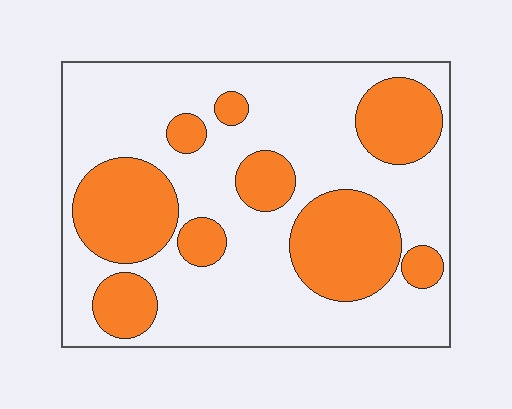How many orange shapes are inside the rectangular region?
9.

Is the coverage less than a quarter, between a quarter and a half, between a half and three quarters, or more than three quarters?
Between a quarter and a half.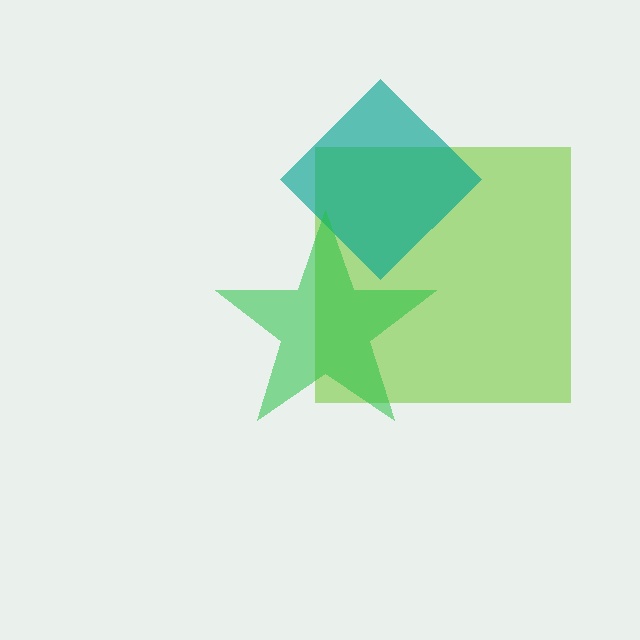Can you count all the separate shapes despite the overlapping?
Yes, there are 3 separate shapes.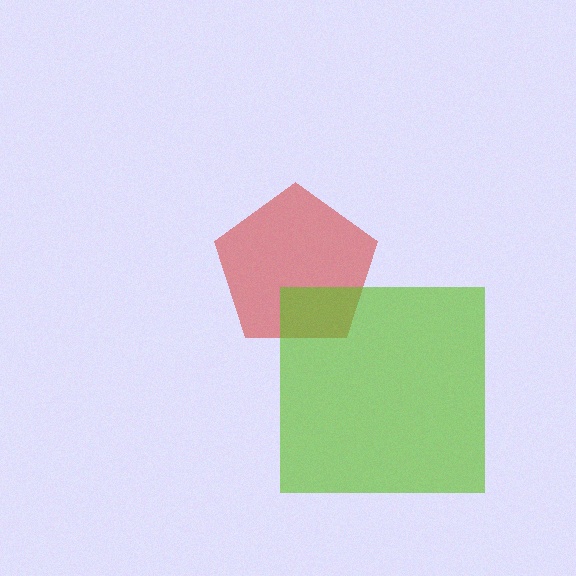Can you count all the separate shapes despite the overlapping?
Yes, there are 2 separate shapes.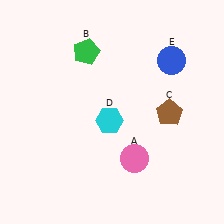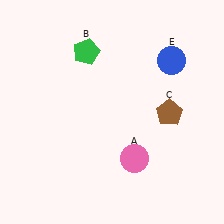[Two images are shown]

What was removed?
The cyan hexagon (D) was removed in Image 2.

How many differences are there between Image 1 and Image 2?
There is 1 difference between the two images.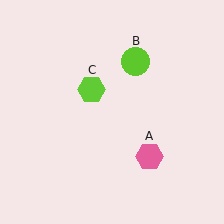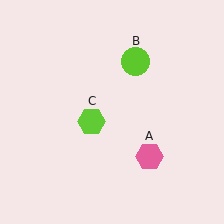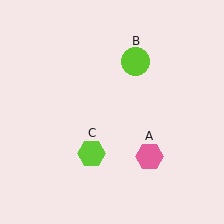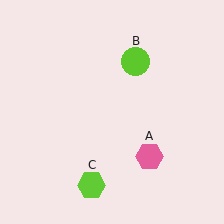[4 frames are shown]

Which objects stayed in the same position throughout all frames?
Pink hexagon (object A) and lime circle (object B) remained stationary.